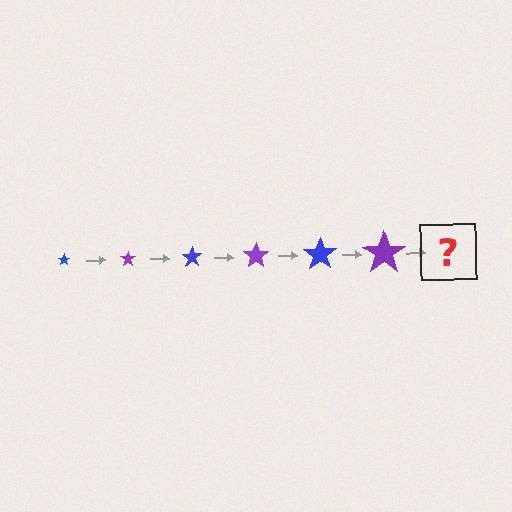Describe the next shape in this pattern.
It should be a blue star, larger than the previous one.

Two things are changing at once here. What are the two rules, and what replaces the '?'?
The two rules are that the star grows larger each step and the color cycles through blue and purple. The '?' should be a blue star, larger than the previous one.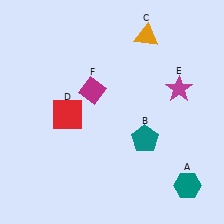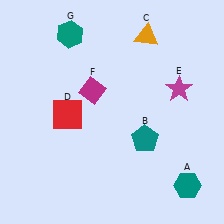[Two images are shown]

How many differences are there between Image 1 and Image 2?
There is 1 difference between the two images.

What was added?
A teal hexagon (G) was added in Image 2.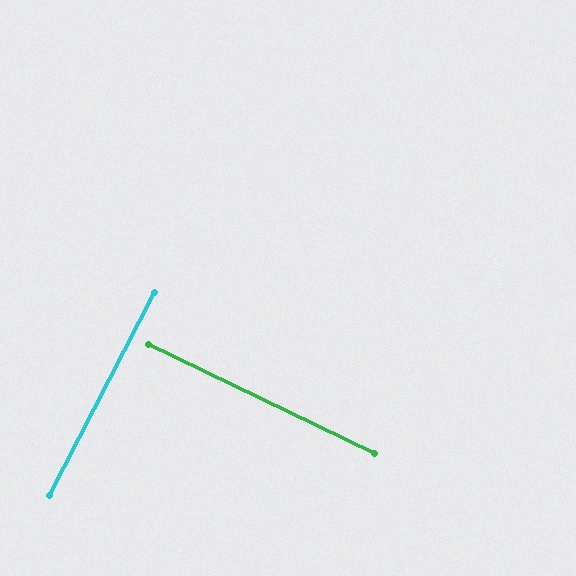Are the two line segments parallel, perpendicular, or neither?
Perpendicular — they meet at approximately 89°.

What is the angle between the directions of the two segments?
Approximately 89 degrees.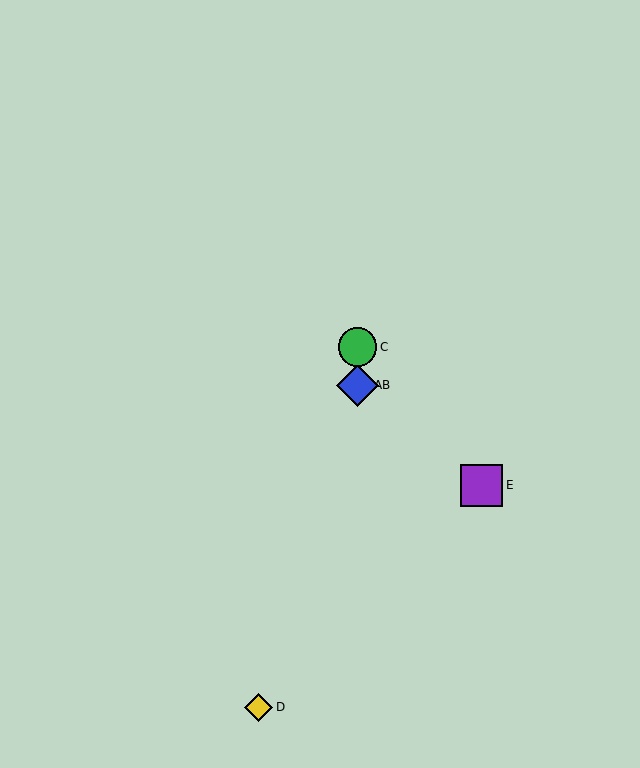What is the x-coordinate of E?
Object E is at x≈482.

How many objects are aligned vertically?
3 objects (A, B, C) are aligned vertically.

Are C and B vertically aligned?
Yes, both are at x≈358.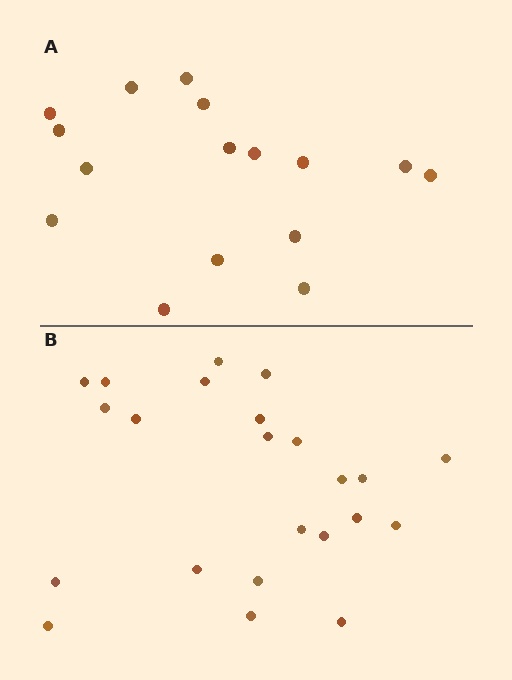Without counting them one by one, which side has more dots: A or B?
Region B (the bottom region) has more dots.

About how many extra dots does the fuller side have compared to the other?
Region B has roughly 8 or so more dots than region A.